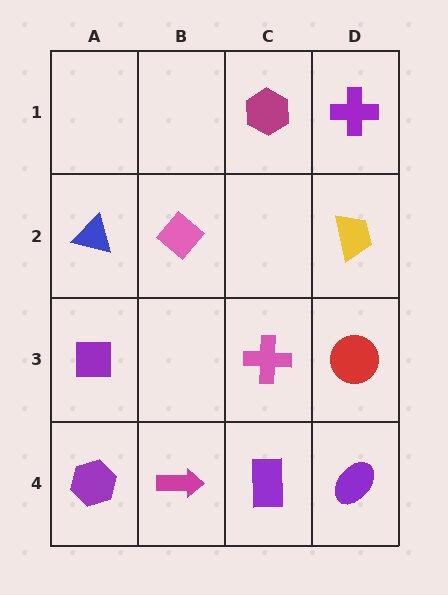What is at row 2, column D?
A yellow trapezoid.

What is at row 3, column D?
A red circle.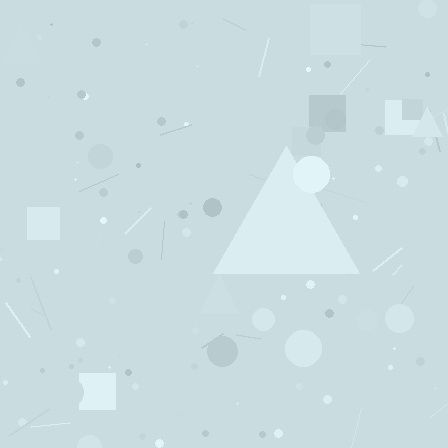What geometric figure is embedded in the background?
A triangle is embedded in the background.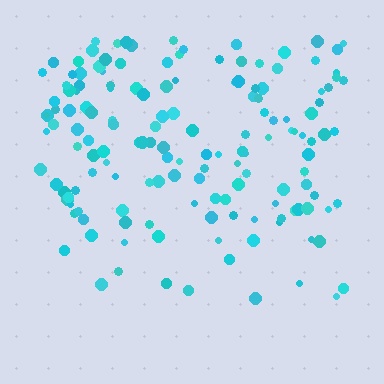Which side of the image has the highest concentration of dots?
The top.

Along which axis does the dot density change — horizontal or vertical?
Vertical.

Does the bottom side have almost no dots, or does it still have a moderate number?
Still a moderate number, just noticeably fewer than the top.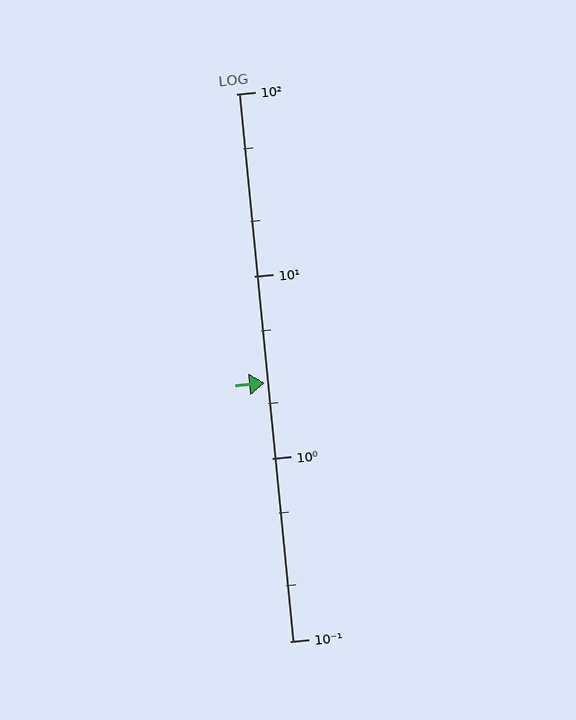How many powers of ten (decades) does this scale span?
The scale spans 3 decades, from 0.1 to 100.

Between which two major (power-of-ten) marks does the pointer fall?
The pointer is between 1 and 10.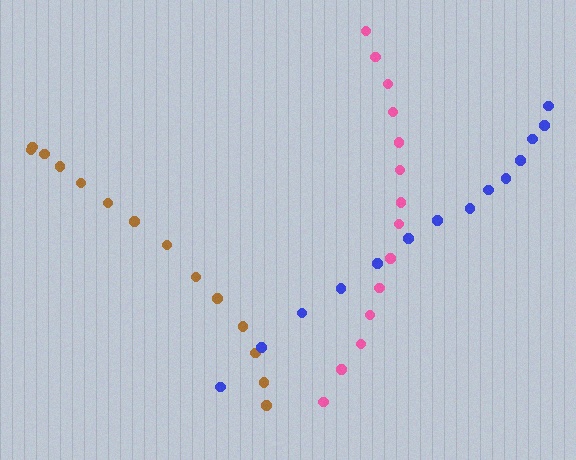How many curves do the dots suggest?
There are 3 distinct paths.